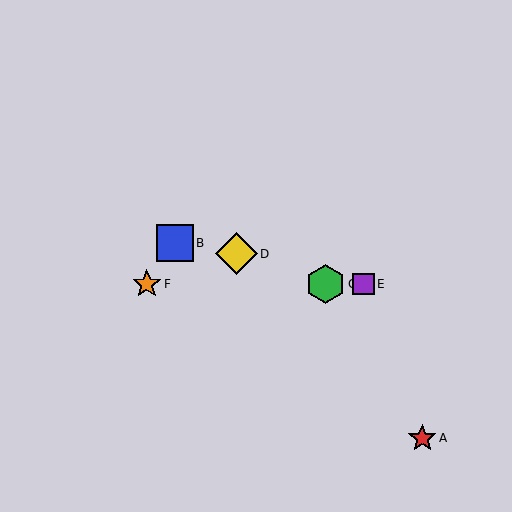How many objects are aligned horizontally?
3 objects (C, E, F) are aligned horizontally.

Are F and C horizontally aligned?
Yes, both are at y≈284.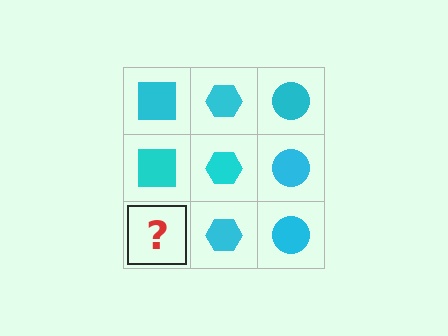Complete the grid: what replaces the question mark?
The question mark should be replaced with a cyan square.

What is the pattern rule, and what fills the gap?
The rule is that each column has a consistent shape. The gap should be filled with a cyan square.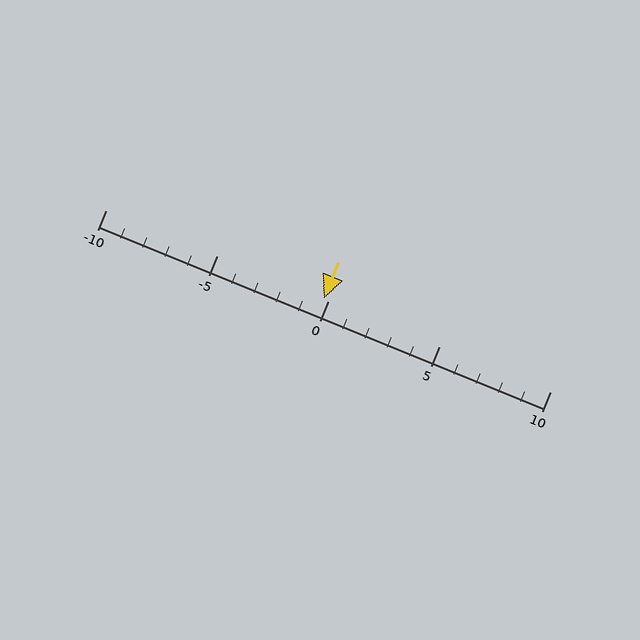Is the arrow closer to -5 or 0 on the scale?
The arrow is closer to 0.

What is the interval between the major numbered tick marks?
The major tick marks are spaced 5 units apart.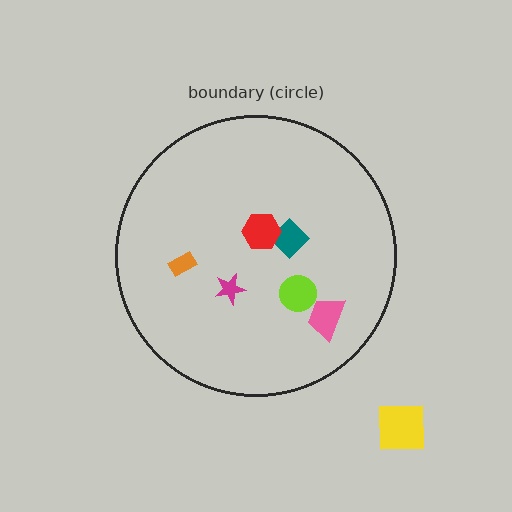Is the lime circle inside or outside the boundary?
Inside.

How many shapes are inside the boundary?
6 inside, 1 outside.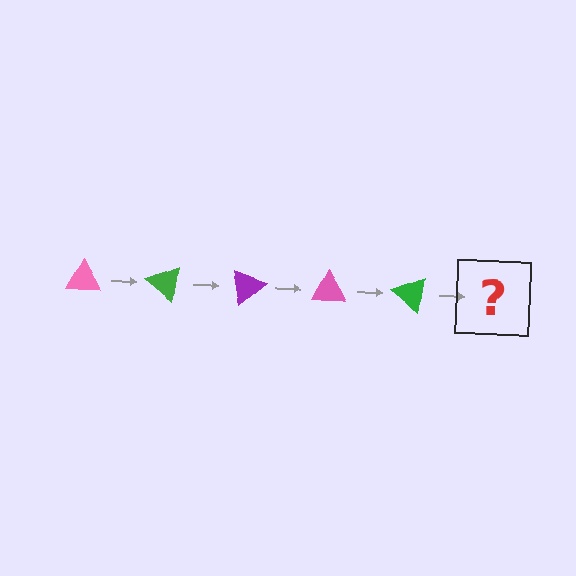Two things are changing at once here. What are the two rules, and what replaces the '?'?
The two rules are that it rotates 40 degrees each step and the color cycles through pink, green, and purple. The '?' should be a purple triangle, rotated 200 degrees from the start.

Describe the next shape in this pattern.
It should be a purple triangle, rotated 200 degrees from the start.